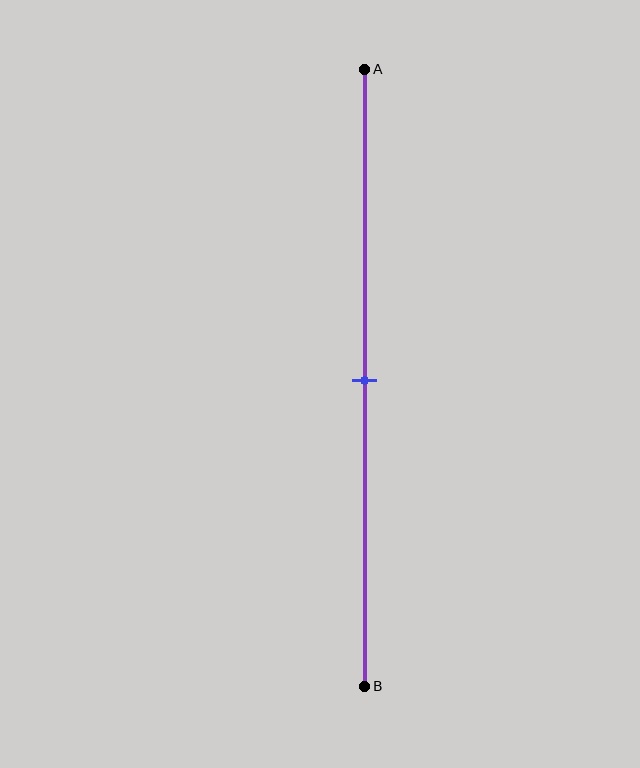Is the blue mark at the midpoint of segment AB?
Yes, the mark is approximately at the midpoint.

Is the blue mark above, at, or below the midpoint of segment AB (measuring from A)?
The blue mark is approximately at the midpoint of segment AB.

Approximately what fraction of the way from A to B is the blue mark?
The blue mark is approximately 50% of the way from A to B.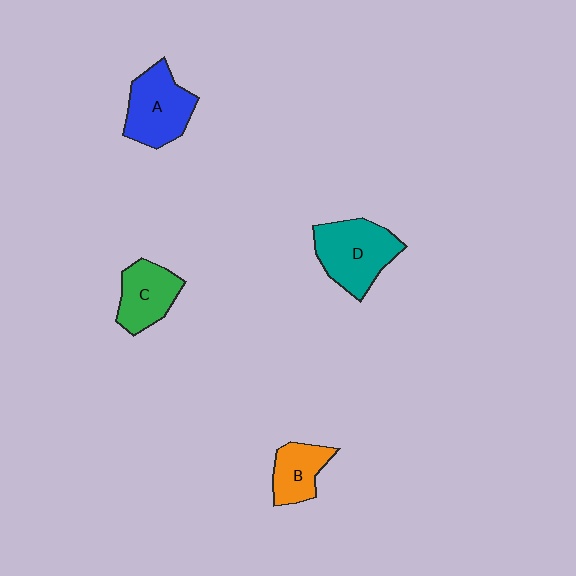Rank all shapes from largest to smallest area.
From largest to smallest: D (teal), A (blue), C (green), B (orange).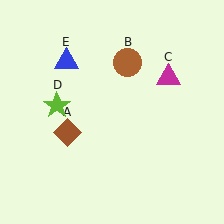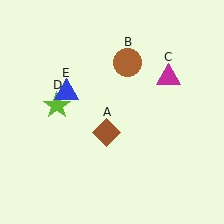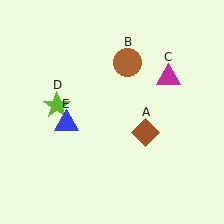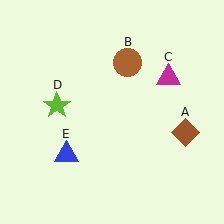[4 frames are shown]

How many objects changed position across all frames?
2 objects changed position: brown diamond (object A), blue triangle (object E).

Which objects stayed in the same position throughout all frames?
Brown circle (object B) and magenta triangle (object C) and lime star (object D) remained stationary.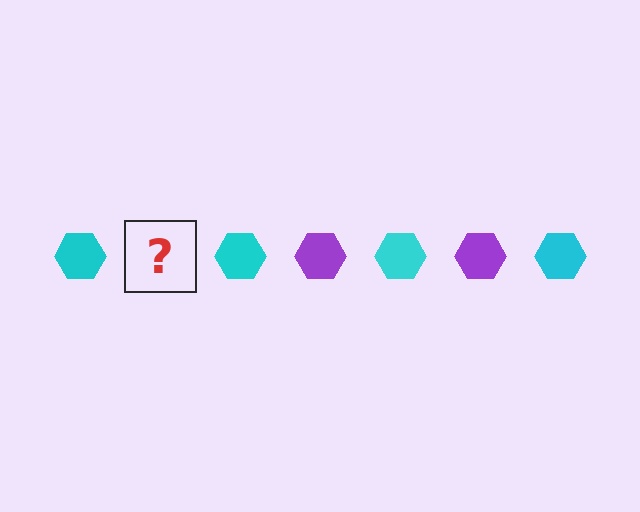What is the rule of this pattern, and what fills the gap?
The rule is that the pattern cycles through cyan, purple hexagons. The gap should be filled with a purple hexagon.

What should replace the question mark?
The question mark should be replaced with a purple hexagon.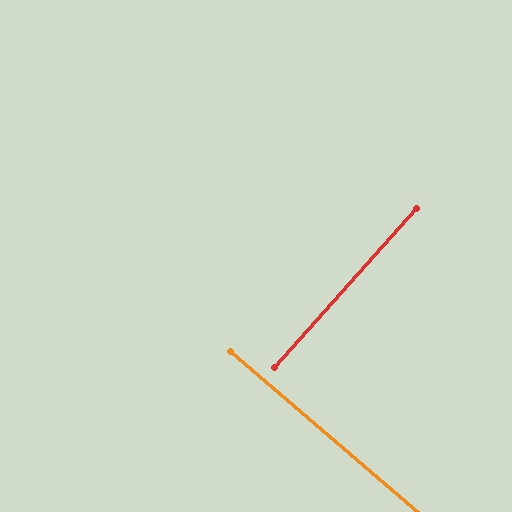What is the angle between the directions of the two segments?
Approximately 89 degrees.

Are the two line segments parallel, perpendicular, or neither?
Perpendicular — they meet at approximately 89°.